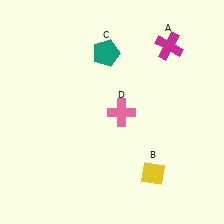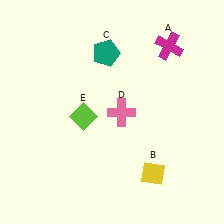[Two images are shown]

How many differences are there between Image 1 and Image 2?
There is 1 difference between the two images.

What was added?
A lime diamond (E) was added in Image 2.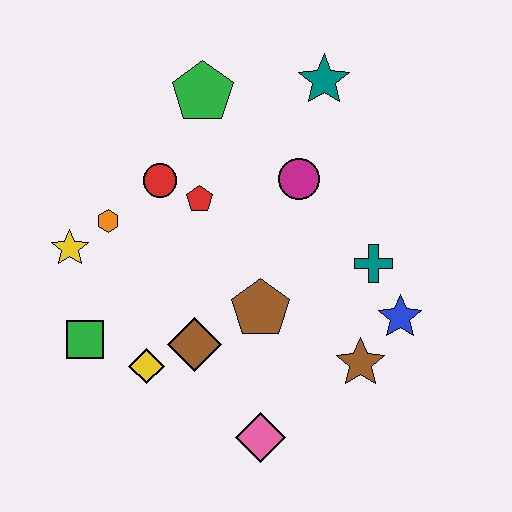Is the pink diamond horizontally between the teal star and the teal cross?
No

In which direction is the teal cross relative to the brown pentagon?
The teal cross is to the right of the brown pentagon.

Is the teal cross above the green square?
Yes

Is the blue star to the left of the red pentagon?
No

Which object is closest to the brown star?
The blue star is closest to the brown star.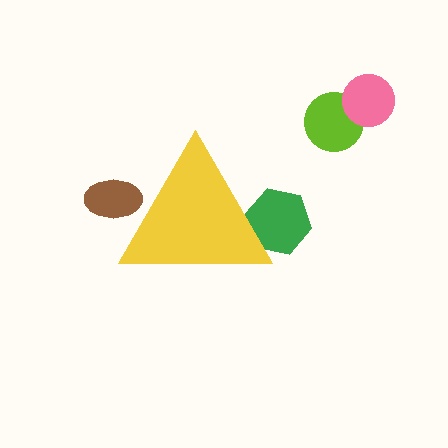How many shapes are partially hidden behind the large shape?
2 shapes are partially hidden.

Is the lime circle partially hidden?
No, the lime circle is fully visible.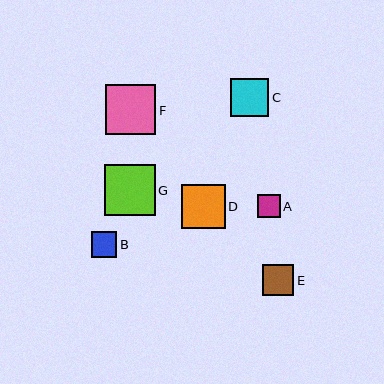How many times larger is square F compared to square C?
Square F is approximately 1.3 times the size of square C.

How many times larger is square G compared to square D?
Square G is approximately 1.2 times the size of square D.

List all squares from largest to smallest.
From largest to smallest: G, F, D, C, E, B, A.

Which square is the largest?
Square G is the largest with a size of approximately 51 pixels.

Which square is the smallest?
Square A is the smallest with a size of approximately 23 pixels.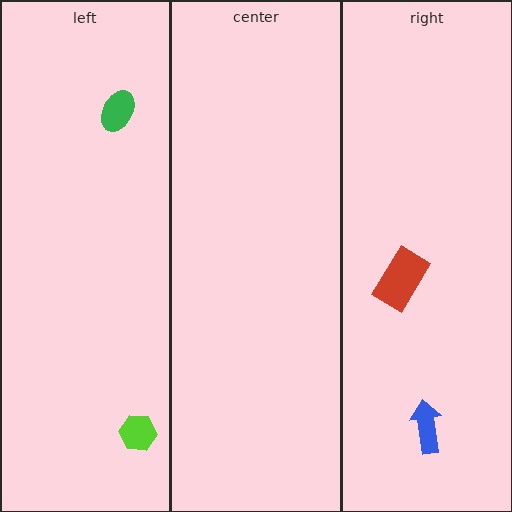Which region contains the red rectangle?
The right region.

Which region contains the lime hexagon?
The left region.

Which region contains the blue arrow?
The right region.